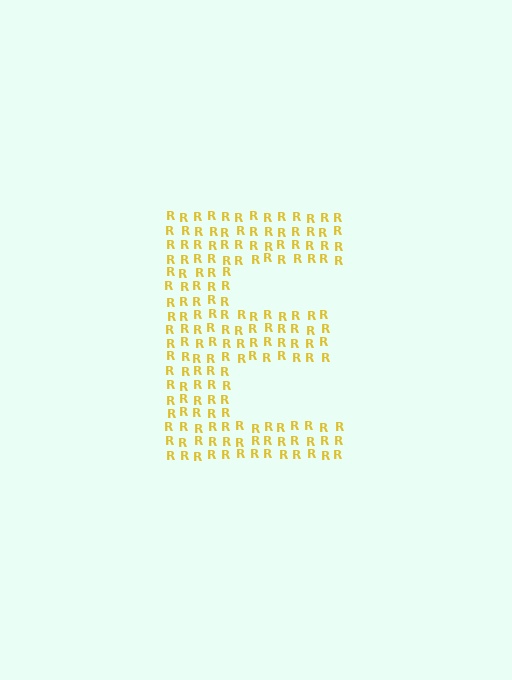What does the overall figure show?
The overall figure shows the letter E.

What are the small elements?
The small elements are letter R's.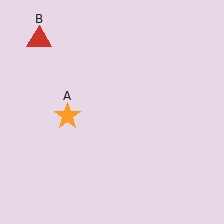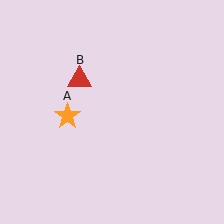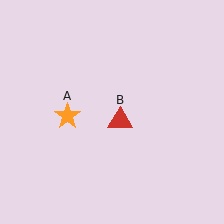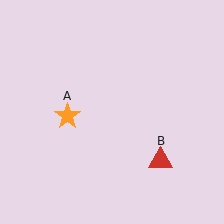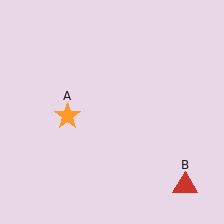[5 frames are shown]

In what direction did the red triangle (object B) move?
The red triangle (object B) moved down and to the right.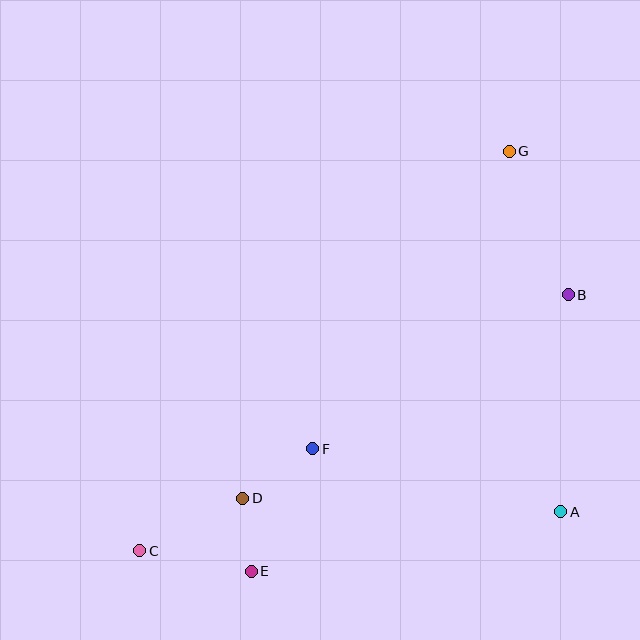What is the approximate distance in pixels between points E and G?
The distance between E and G is approximately 493 pixels.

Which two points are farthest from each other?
Points C and G are farthest from each other.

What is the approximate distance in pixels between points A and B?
The distance between A and B is approximately 217 pixels.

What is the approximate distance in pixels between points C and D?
The distance between C and D is approximately 116 pixels.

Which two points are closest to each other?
Points D and E are closest to each other.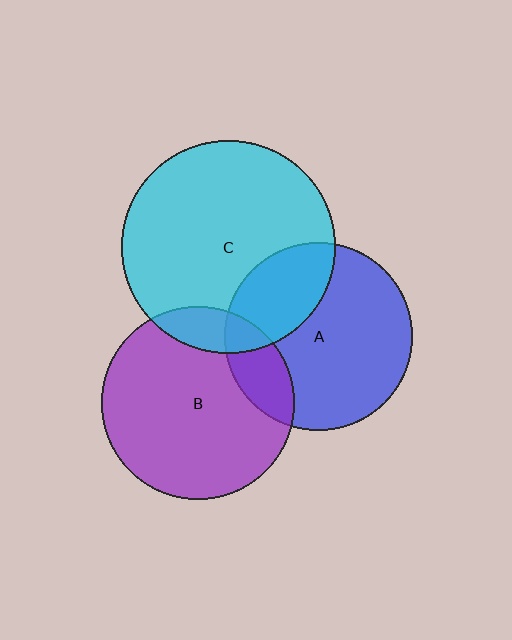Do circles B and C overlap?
Yes.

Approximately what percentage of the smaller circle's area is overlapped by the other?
Approximately 15%.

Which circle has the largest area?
Circle C (cyan).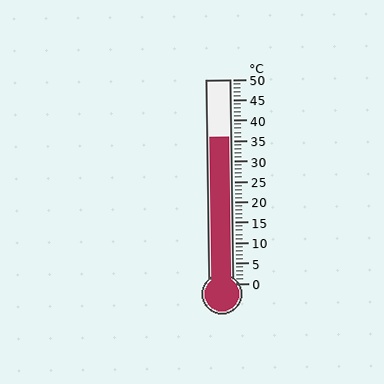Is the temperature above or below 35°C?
The temperature is above 35°C.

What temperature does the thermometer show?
The thermometer shows approximately 36°C.